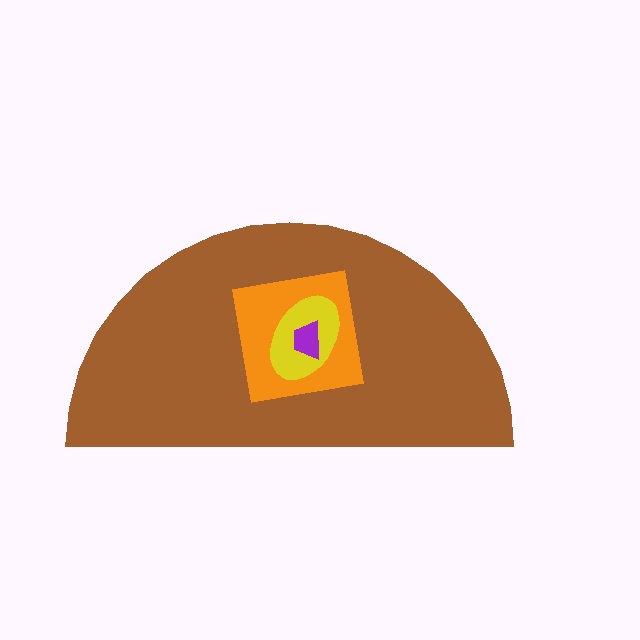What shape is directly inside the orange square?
The yellow ellipse.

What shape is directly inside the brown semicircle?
The orange square.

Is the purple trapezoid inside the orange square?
Yes.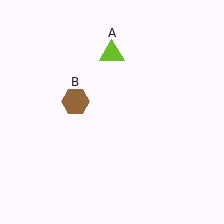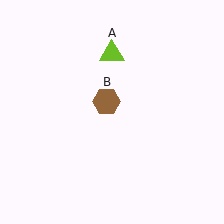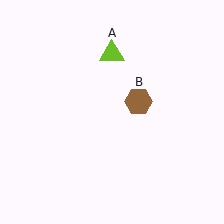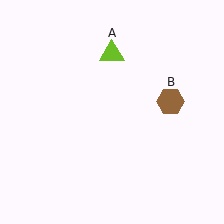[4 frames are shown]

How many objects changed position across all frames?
1 object changed position: brown hexagon (object B).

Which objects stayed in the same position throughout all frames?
Lime triangle (object A) remained stationary.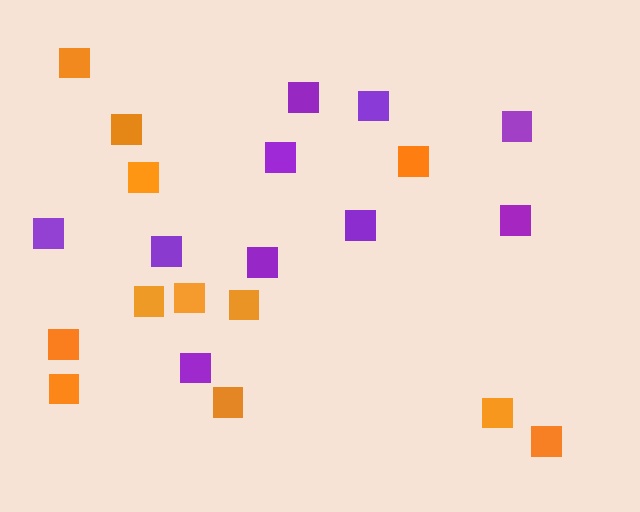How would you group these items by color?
There are 2 groups: one group of purple squares (10) and one group of orange squares (12).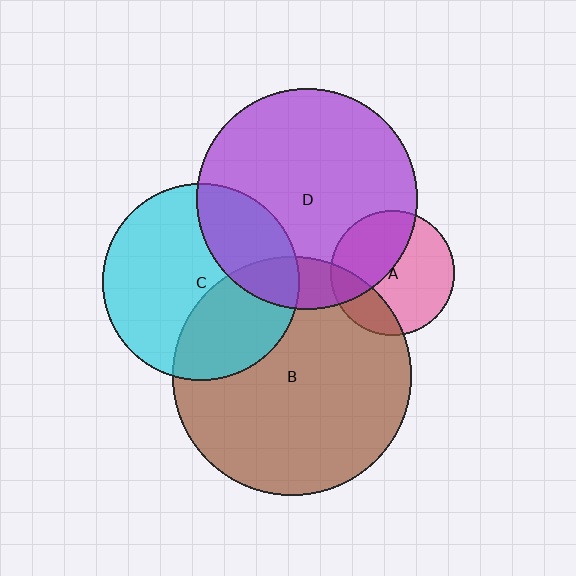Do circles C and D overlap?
Yes.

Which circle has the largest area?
Circle B (brown).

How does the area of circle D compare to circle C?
Approximately 1.3 times.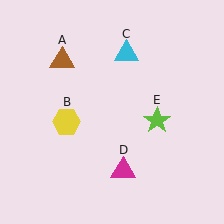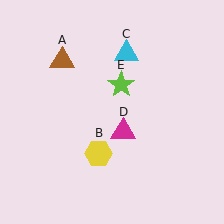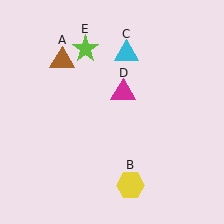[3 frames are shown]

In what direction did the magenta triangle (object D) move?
The magenta triangle (object D) moved up.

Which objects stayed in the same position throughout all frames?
Brown triangle (object A) and cyan triangle (object C) remained stationary.